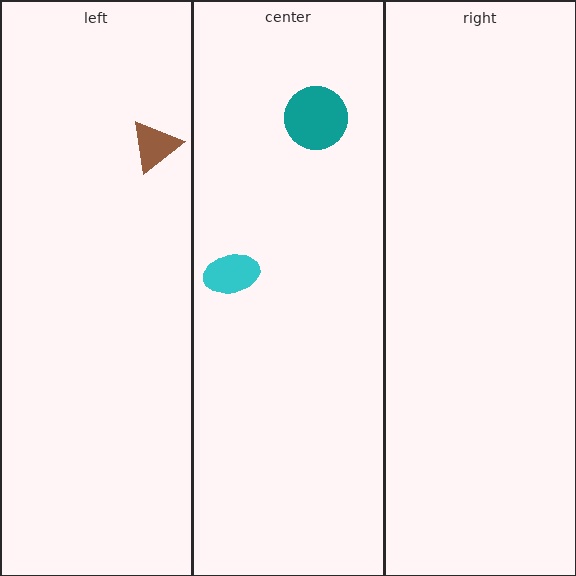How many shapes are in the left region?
1.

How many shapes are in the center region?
2.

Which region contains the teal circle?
The center region.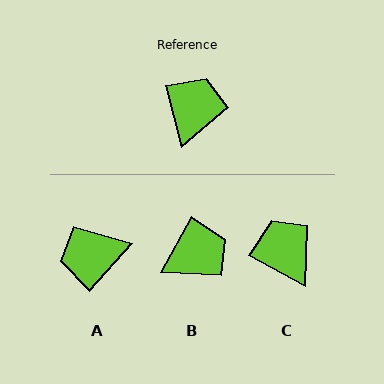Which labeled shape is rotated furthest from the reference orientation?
A, about 124 degrees away.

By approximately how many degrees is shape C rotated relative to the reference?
Approximately 47 degrees counter-clockwise.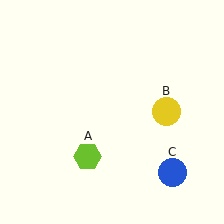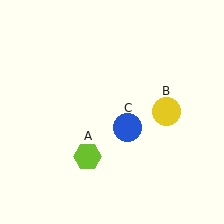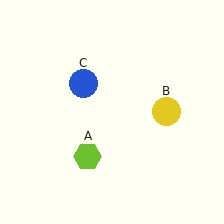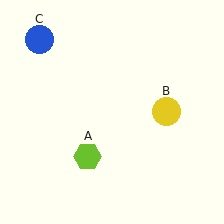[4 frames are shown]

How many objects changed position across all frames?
1 object changed position: blue circle (object C).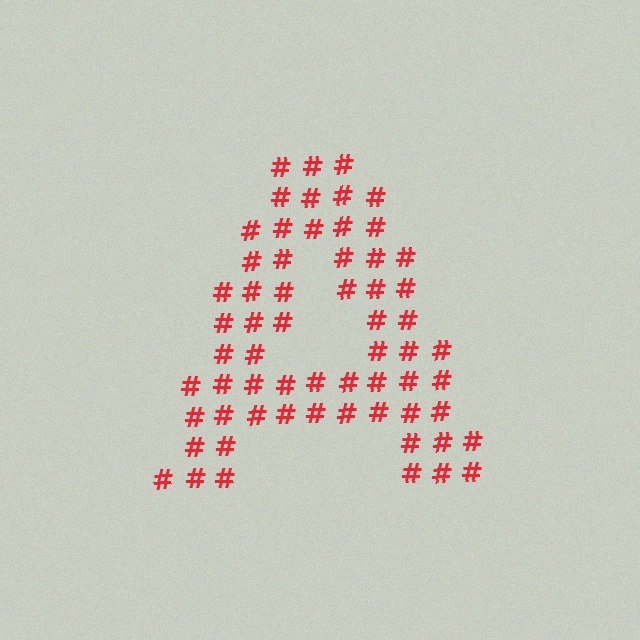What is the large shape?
The large shape is the letter A.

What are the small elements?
The small elements are hash symbols.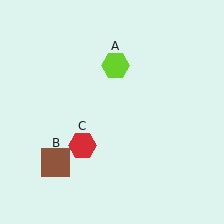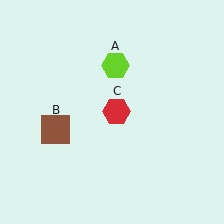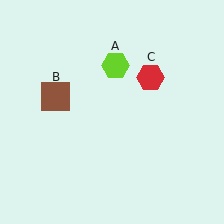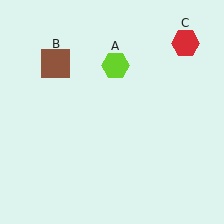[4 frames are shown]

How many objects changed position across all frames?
2 objects changed position: brown square (object B), red hexagon (object C).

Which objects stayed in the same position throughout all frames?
Lime hexagon (object A) remained stationary.